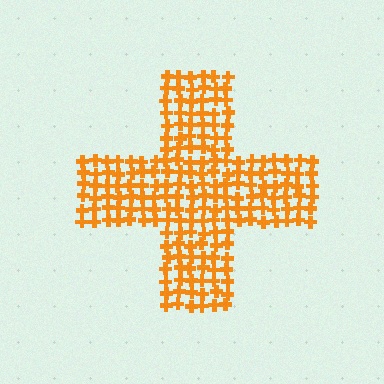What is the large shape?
The large shape is a cross.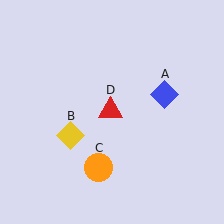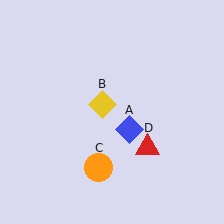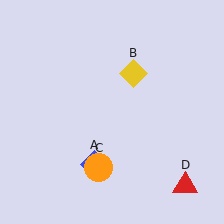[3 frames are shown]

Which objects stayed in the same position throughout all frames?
Orange circle (object C) remained stationary.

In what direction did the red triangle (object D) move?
The red triangle (object D) moved down and to the right.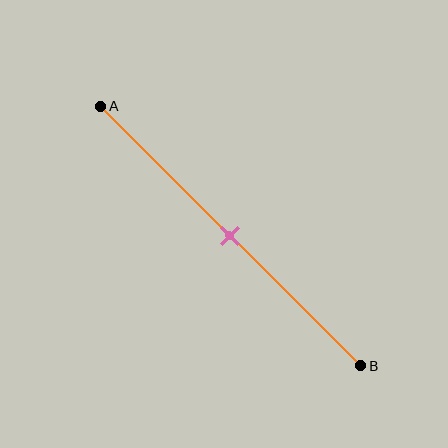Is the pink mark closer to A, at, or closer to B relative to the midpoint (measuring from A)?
The pink mark is approximately at the midpoint of segment AB.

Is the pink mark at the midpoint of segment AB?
Yes, the mark is approximately at the midpoint.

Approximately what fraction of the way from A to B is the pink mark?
The pink mark is approximately 50% of the way from A to B.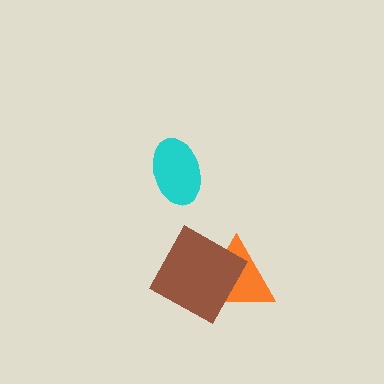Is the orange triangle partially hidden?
Yes, it is partially covered by another shape.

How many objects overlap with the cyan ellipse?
0 objects overlap with the cyan ellipse.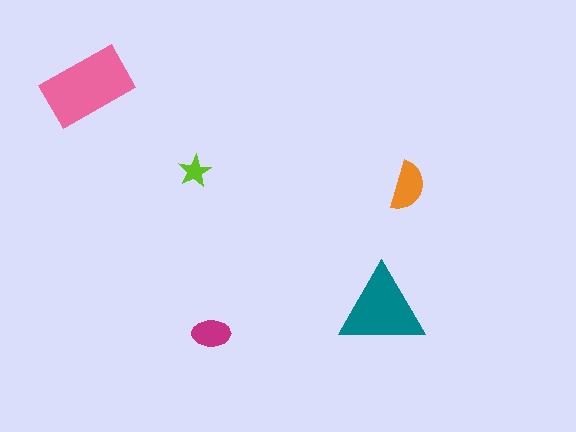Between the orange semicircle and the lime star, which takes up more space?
The orange semicircle.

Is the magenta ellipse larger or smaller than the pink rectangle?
Smaller.